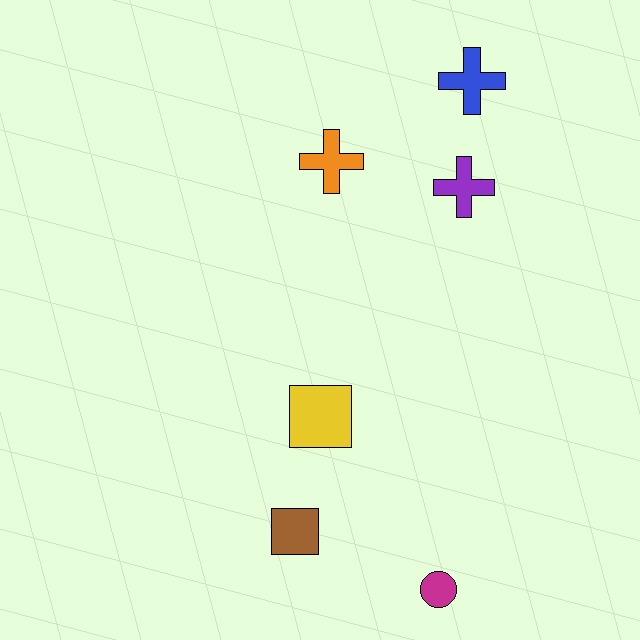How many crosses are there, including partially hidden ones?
There are 3 crosses.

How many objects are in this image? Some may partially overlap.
There are 6 objects.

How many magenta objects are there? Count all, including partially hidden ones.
There is 1 magenta object.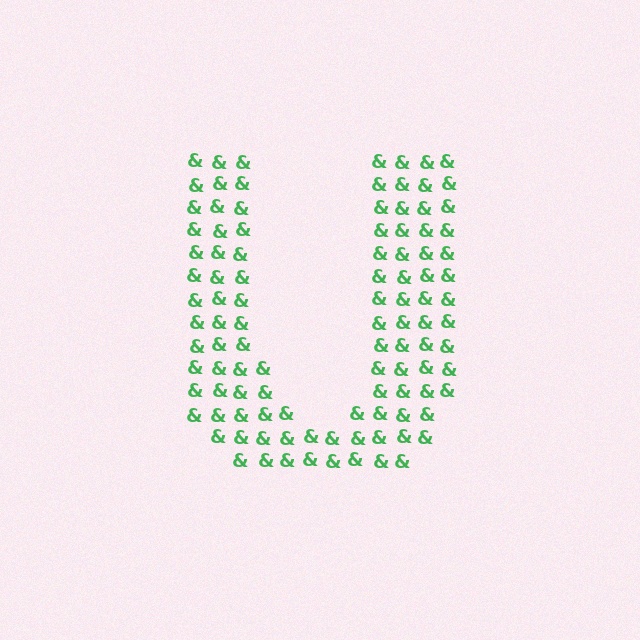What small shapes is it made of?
It is made of small ampersands.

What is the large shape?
The large shape is the letter U.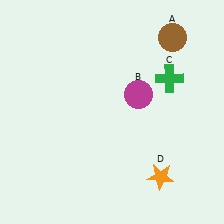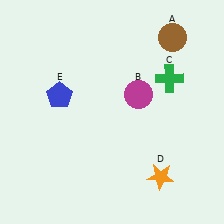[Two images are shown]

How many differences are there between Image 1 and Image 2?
There is 1 difference between the two images.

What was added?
A blue pentagon (E) was added in Image 2.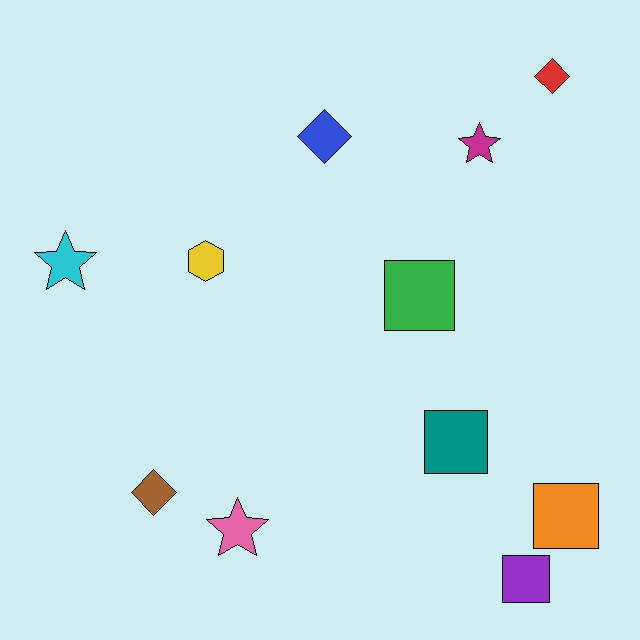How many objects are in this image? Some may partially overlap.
There are 11 objects.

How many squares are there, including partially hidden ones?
There are 4 squares.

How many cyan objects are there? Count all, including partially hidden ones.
There is 1 cyan object.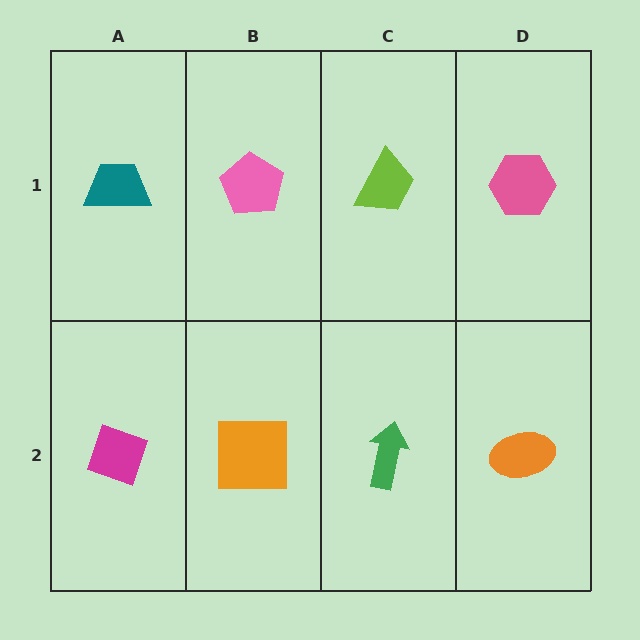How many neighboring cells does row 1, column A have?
2.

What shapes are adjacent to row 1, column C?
A green arrow (row 2, column C), a pink pentagon (row 1, column B), a pink hexagon (row 1, column D).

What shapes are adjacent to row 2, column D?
A pink hexagon (row 1, column D), a green arrow (row 2, column C).